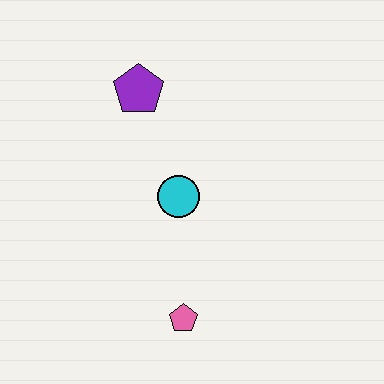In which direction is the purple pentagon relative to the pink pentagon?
The purple pentagon is above the pink pentagon.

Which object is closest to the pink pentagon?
The cyan circle is closest to the pink pentagon.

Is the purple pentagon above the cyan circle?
Yes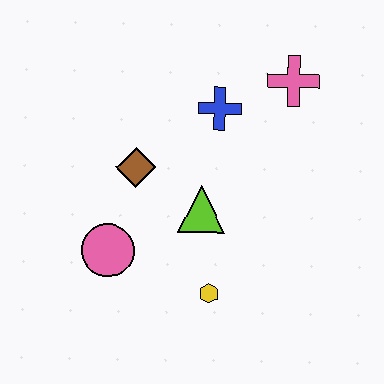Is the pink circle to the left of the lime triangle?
Yes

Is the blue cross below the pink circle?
No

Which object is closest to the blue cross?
The pink cross is closest to the blue cross.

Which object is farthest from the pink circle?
The pink cross is farthest from the pink circle.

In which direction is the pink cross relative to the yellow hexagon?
The pink cross is above the yellow hexagon.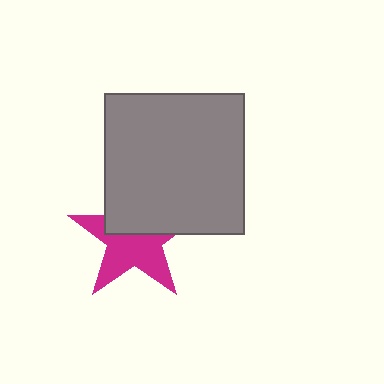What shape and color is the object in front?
The object in front is a gray square.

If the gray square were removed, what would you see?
You would see the complete magenta star.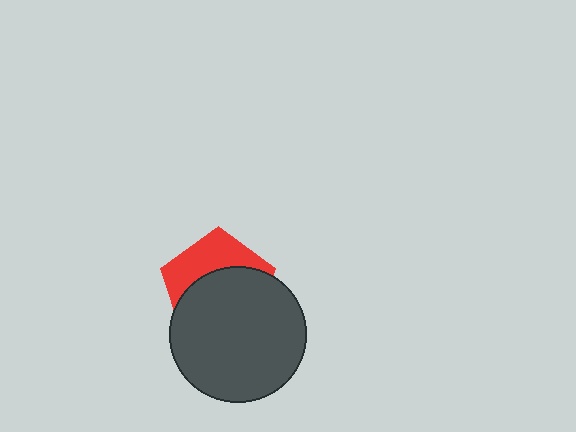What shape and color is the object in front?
The object in front is a dark gray circle.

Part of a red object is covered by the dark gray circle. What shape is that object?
It is a pentagon.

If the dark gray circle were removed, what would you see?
You would see the complete red pentagon.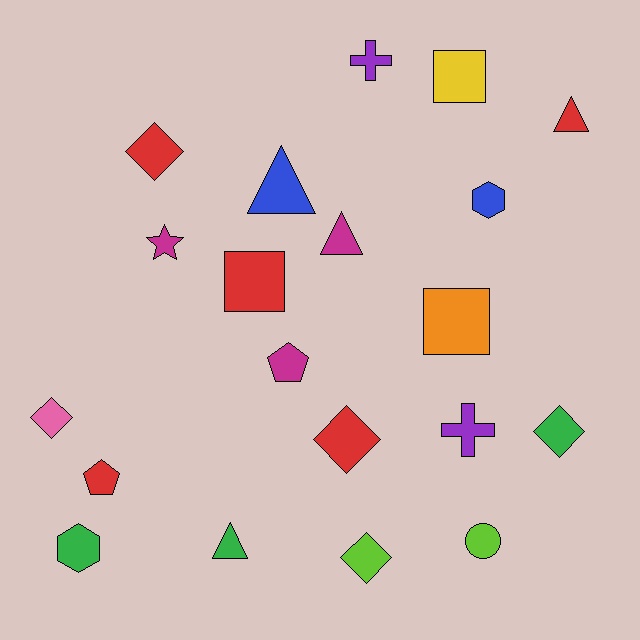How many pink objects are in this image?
There is 1 pink object.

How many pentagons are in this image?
There are 2 pentagons.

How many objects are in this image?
There are 20 objects.